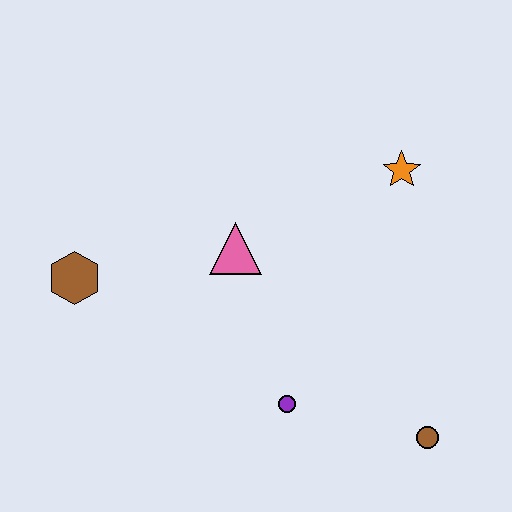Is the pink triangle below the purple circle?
No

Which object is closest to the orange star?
The pink triangle is closest to the orange star.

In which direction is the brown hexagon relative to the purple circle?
The brown hexagon is to the left of the purple circle.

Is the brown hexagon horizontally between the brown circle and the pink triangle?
No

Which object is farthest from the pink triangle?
The brown circle is farthest from the pink triangle.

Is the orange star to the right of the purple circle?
Yes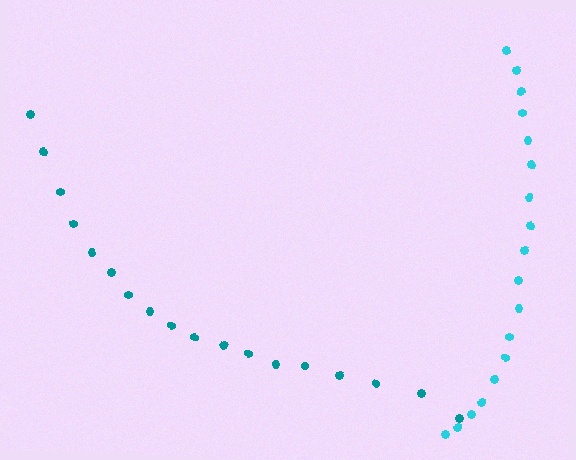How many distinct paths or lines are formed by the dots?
There are 2 distinct paths.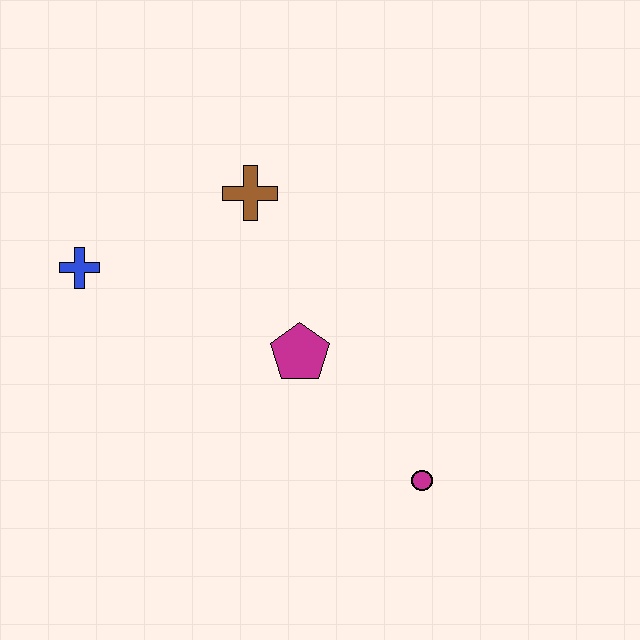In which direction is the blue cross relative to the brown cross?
The blue cross is to the left of the brown cross.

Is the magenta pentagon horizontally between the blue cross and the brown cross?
No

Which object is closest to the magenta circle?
The magenta pentagon is closest to the magenta circle.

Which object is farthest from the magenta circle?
The blue cross is farthest from the magenta circle.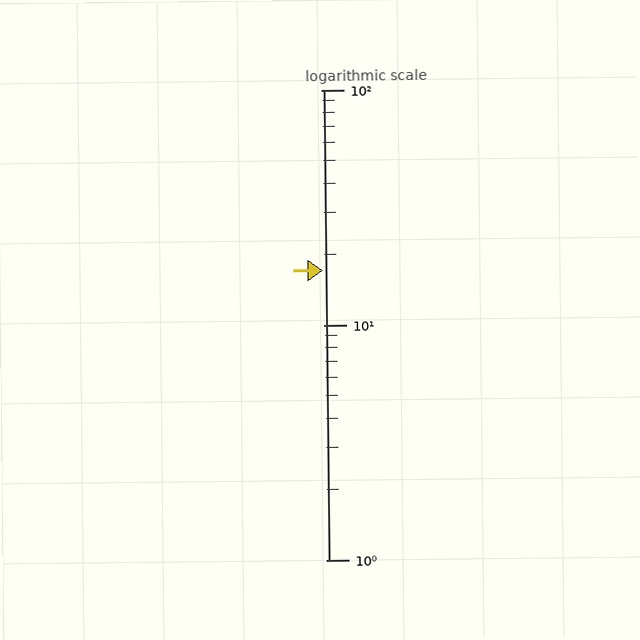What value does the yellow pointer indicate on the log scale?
The pointer indicates approximately 17.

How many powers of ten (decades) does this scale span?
The scale spans 2 decades, from 1 to 100.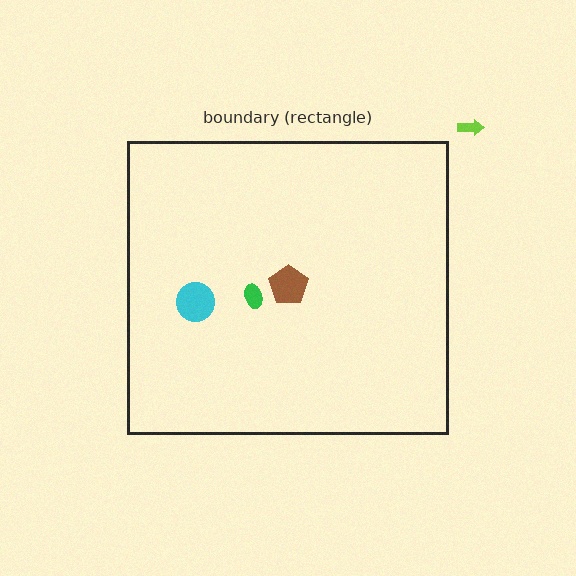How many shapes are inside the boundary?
3 inside, 1 outside.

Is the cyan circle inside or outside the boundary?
Inside.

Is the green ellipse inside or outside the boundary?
Inside.